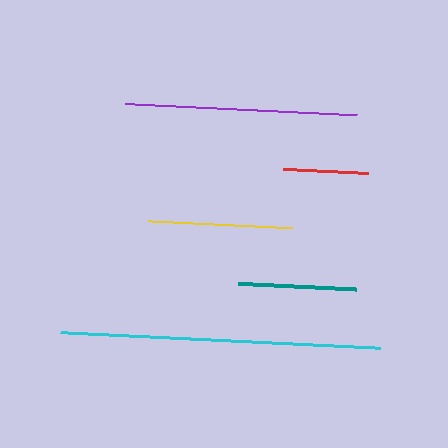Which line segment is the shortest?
The red line is the shortest at approximately 85 pixels.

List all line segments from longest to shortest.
From longest to shortest: cyan, purple, yellow, teal, red.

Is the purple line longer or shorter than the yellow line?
The purple line is longer than the yellow line.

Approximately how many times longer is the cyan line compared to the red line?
The cyan line is approximately 3.7 times the length of the red line.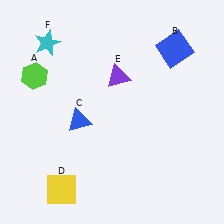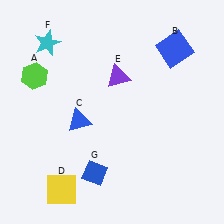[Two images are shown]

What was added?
A blue diamond (G) was added in Image 2.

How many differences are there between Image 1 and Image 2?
There is 1 difference between the two images.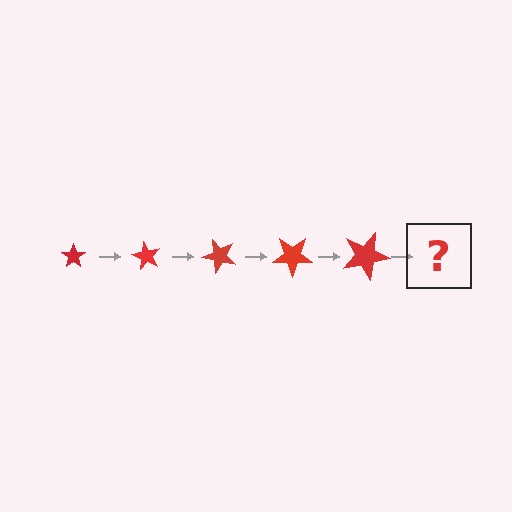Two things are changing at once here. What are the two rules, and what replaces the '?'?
The two rules are that the star grows larger each step and it rotates 60 degrees each step. The '?' should be a star, larger than the previous one and rotated 300 degrees from the start.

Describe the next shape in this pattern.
It should be a star, larger than the previous one and rotated 300 degrees from the start.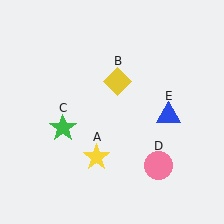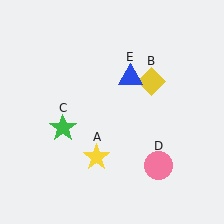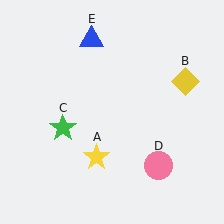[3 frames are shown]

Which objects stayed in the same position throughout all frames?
Yellow star (object A) and green star (object C) and pink circle (object D) remained stationary.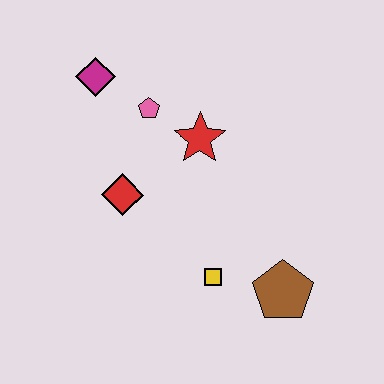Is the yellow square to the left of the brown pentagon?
Yes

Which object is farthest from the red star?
The brown pentagon is farthest from the red star.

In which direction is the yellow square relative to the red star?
The yellow square is below the red star.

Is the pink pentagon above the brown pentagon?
Yes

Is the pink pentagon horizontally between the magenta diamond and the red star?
Yes